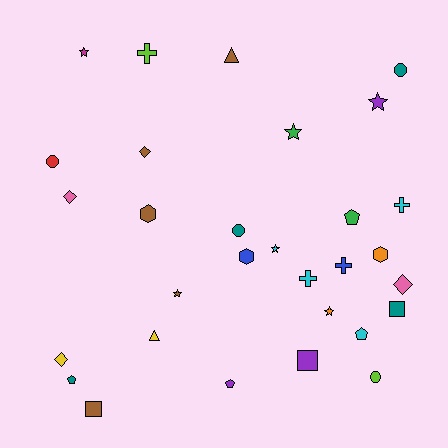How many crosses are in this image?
There are 4 crosses.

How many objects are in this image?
There are 30 objects.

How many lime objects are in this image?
There are 2 lime objects.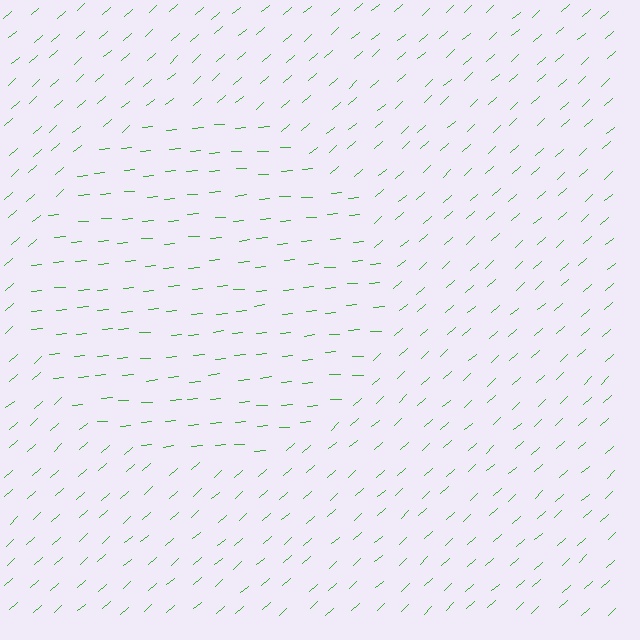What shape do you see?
I see a circle.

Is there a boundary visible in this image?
Yes, there is a texture boundary formed by a change in line orientation.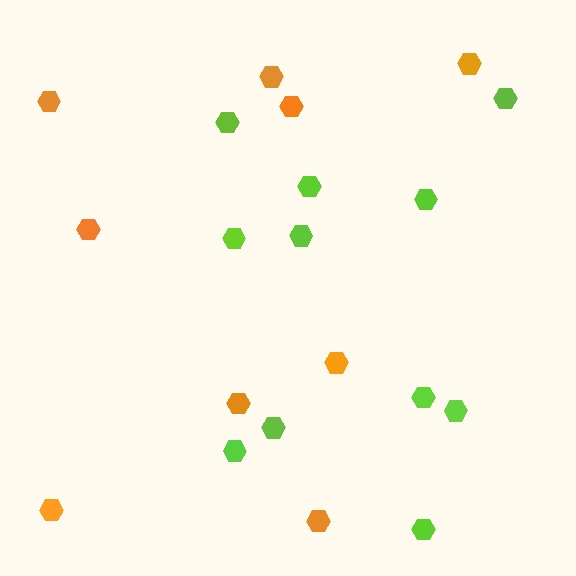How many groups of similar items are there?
There are 2 groups: one group of orange hexagons (9) and one group of lime hexagons (11).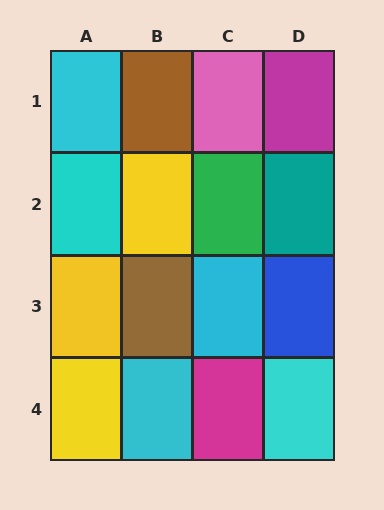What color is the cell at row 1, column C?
Pink.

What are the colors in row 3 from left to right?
Yellow, brown, cyan, blue.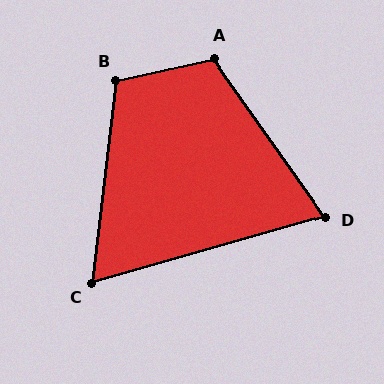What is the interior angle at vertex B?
Approximately 109 degrees (obtuse).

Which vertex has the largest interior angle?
A, at approximately 113 degrees.